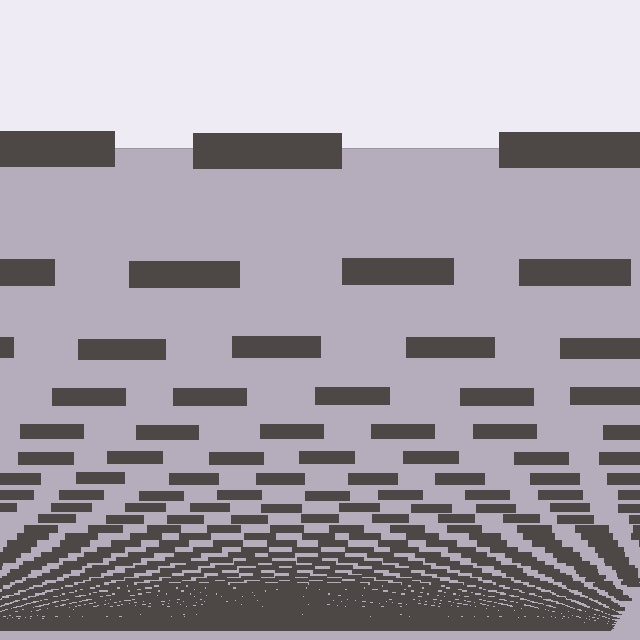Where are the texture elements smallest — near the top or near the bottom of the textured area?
Near the bottom.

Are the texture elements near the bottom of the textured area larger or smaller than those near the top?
Smaller. The gradient is inverted — elements near the bottom are smaller and denser.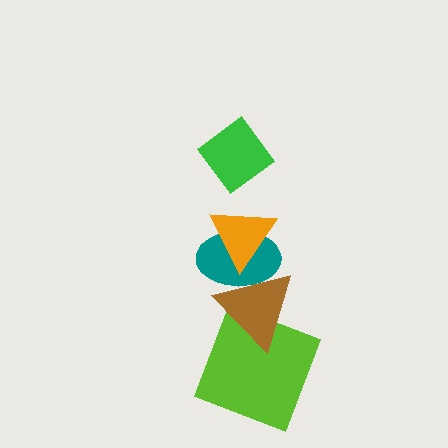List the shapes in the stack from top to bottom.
From top to bottom: the green diamond, the orange triangle, the teal ellipse, the brown triangle, the lime square.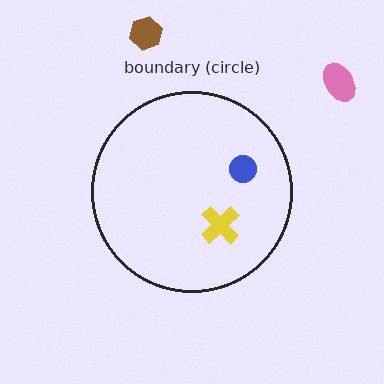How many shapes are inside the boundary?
2 inside, 2 outside.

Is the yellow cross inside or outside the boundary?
Inside.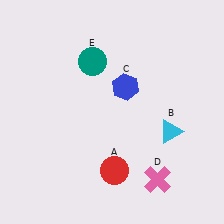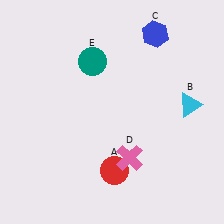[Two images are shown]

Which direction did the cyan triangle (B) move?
The cyan triangle (B) moved up.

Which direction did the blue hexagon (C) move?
The blue hexagon (C) moved up.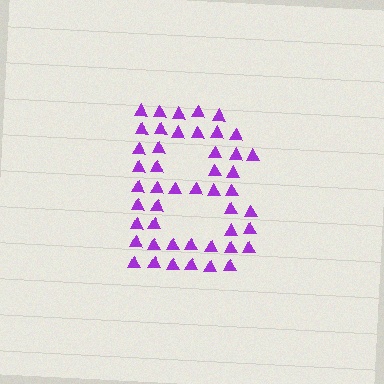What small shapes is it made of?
It is made of small triangles.